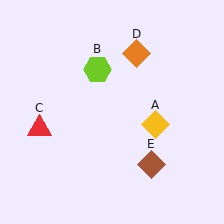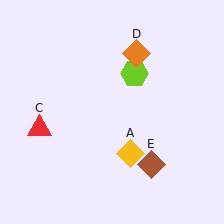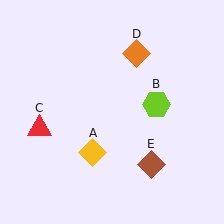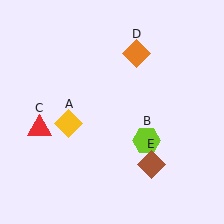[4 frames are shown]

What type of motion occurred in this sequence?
The yellow diamond (object A), lime hexagon (object B) rotated clockwise around the center of the scene.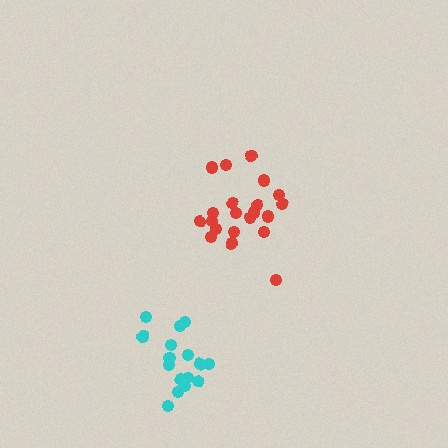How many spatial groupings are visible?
There are 2 spatial groupings.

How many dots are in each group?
Group 1: 17 dots, Group 2: 21 dots (38 total).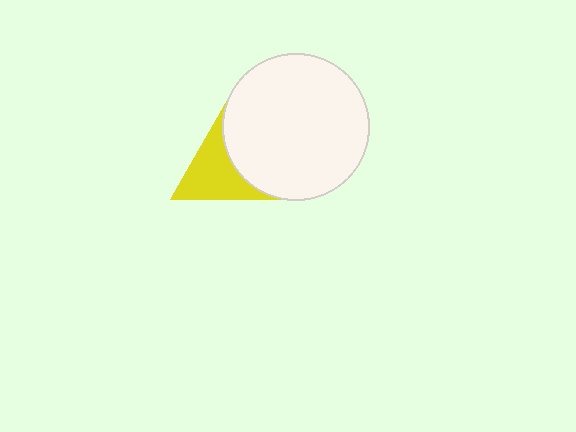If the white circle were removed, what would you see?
You would see the complete yellow triangle.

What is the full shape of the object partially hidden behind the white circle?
The partially hidden object is a yellow triangle.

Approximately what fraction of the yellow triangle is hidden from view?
Roughly 44% of the yellow triangle is hidden behind the white circle.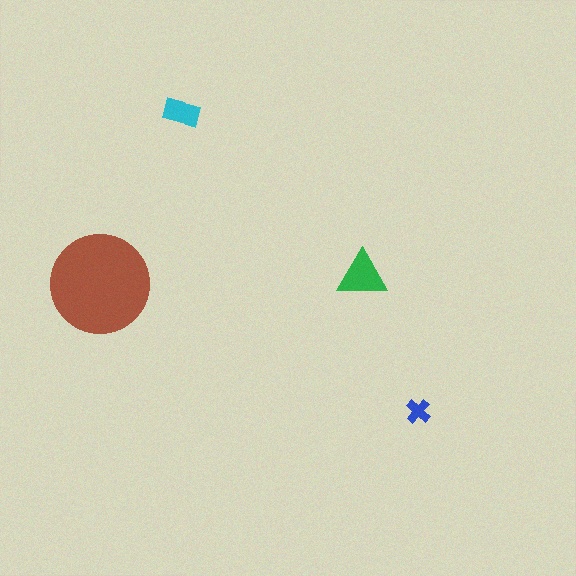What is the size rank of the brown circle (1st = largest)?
1st.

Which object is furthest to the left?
The brown circle is leftmost.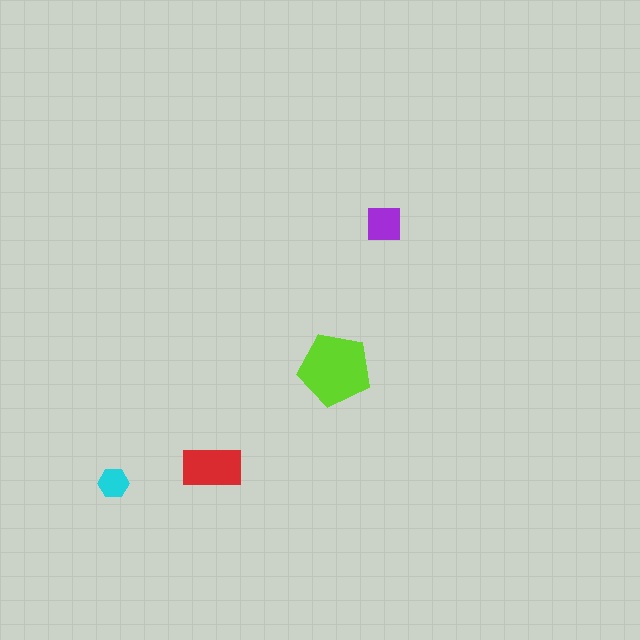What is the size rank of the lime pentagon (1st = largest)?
1st.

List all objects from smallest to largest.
The cyan hexagon, the purple square, the red rectangle, the lime pentagon.